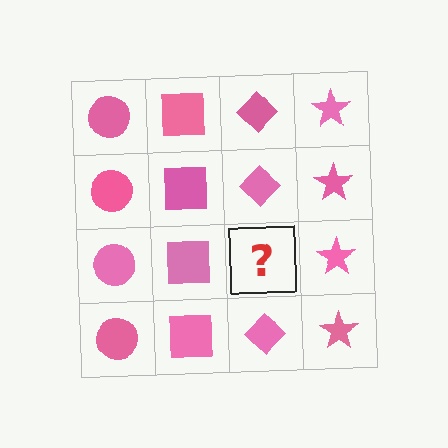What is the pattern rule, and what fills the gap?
The rule is that each column has a consistent shape. The gap should be filled with a pink diamond.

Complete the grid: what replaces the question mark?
The question mark should be replaced with a pink diamond.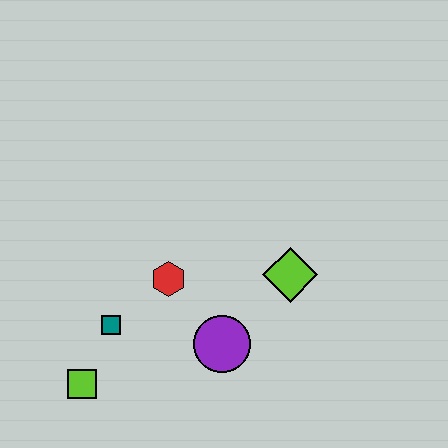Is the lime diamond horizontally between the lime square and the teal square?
No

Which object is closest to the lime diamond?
The purple circle is closest to the lime diamond.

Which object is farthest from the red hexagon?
The lime square is farthest from the red hexagon.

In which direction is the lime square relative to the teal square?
The lime square is below the teal square.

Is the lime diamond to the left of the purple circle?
No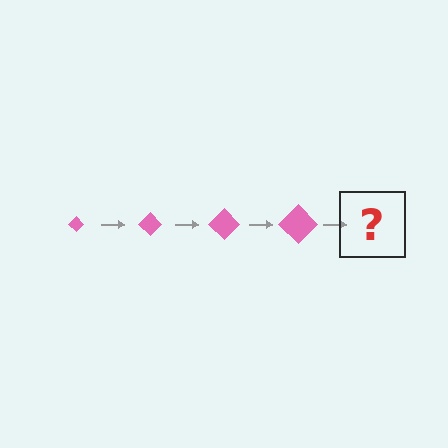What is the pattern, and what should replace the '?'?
The pattern is that the diamond gets progressively larger each step. The '?' should be a pink diamond, larger than the previous one.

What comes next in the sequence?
The next element should be a pink diamond, larger than the previous one.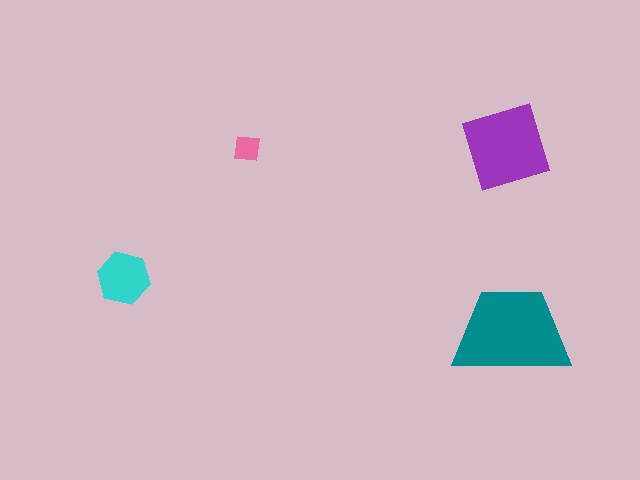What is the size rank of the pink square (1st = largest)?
4th.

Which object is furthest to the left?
The cyan hexagon is leftmost.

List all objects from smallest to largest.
The pink square, the cyan hexagon, the purple square, the teal trapezoid.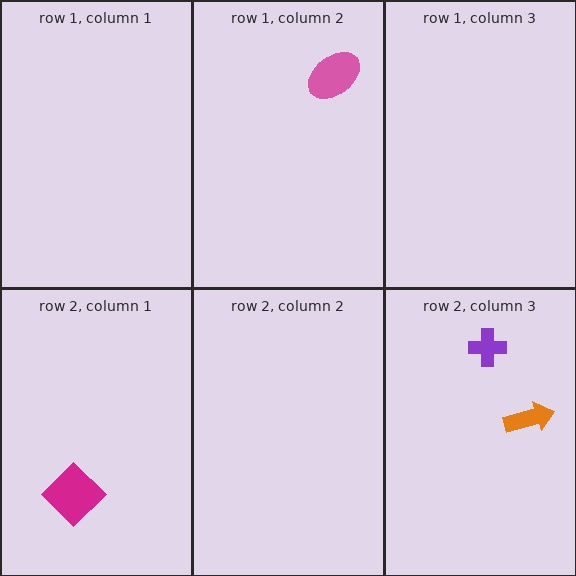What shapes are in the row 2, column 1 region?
The magenta diamond.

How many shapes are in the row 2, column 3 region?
2.